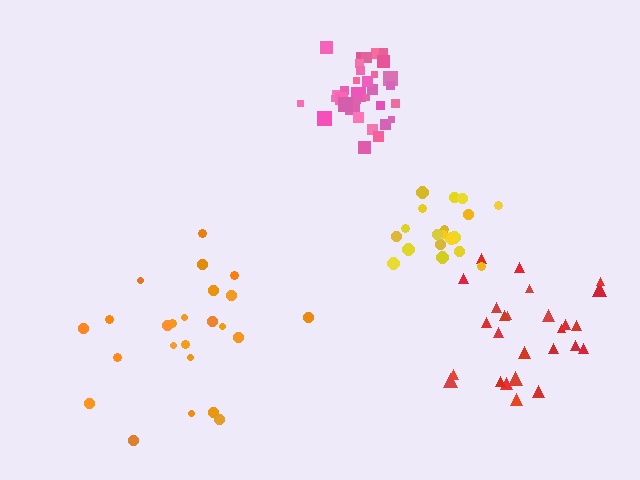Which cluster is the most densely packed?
Pink.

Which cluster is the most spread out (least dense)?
Orange.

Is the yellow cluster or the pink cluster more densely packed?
Pink.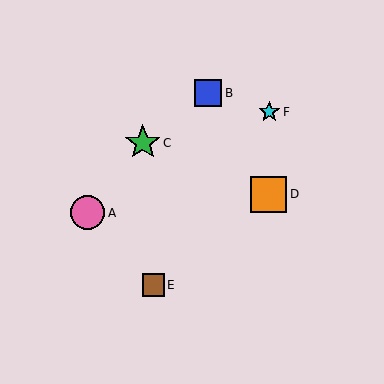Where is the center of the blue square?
The center of the blue square is at (208, 93).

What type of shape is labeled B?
Shape B is a blue square.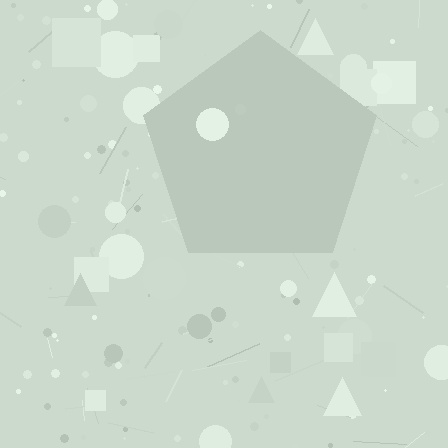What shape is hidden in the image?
A pentagon is hidden in the image.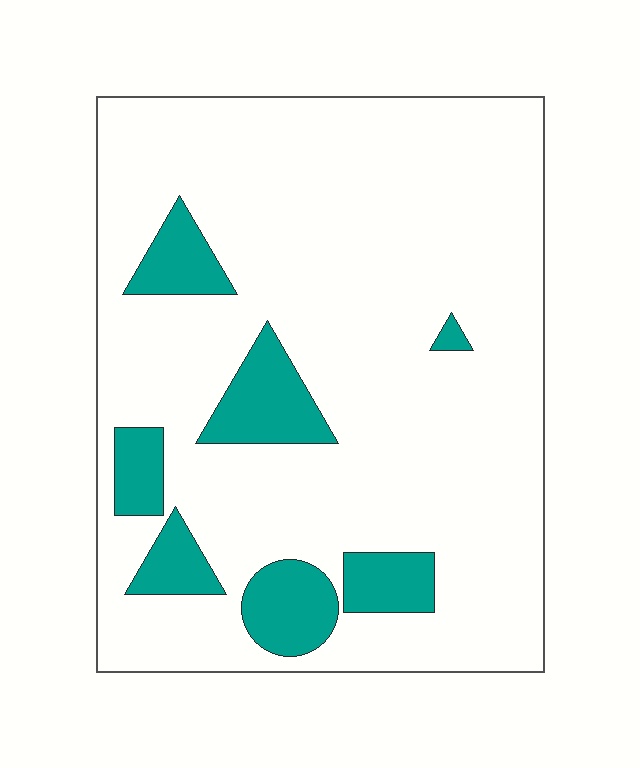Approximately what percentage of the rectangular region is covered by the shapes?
Approximately 15%.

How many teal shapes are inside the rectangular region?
7.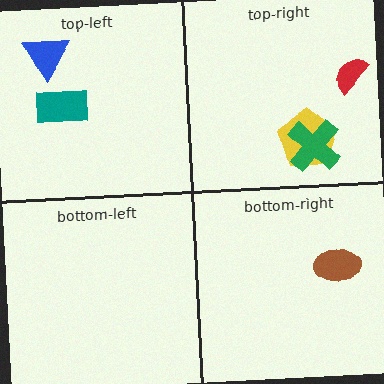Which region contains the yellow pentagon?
The top-right region.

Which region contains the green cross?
The top-right region.